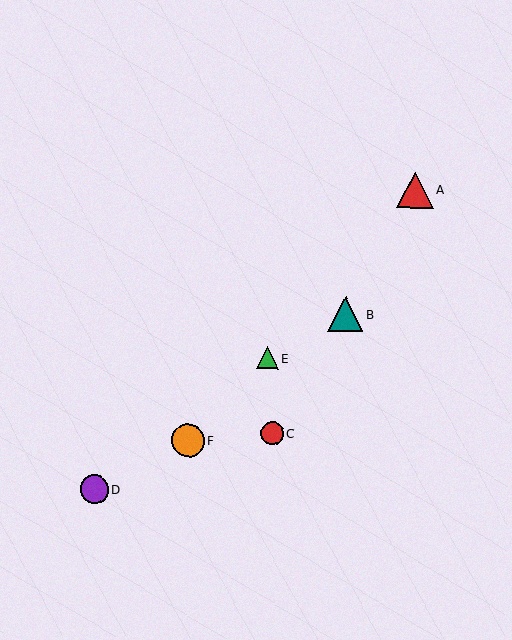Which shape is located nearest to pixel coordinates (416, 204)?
The red triangle (labeled A) at (415, 190) is nearest to that location.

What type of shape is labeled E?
Shape E is a green triangle.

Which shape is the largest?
The red triangle (labeled A) is the largest.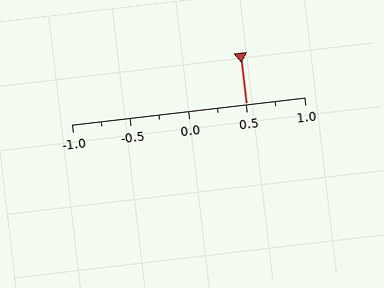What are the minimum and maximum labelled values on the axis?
The axis runs from -1.0 to 1.0.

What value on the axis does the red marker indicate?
The marker indicates approximately 0.5.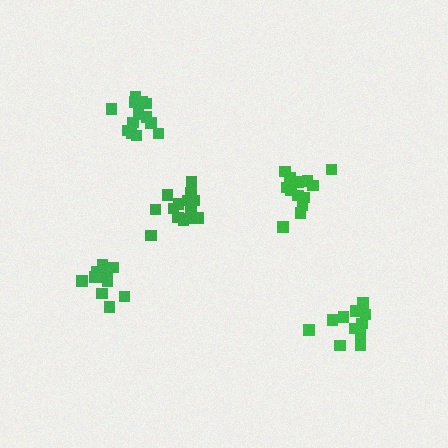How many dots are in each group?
Group 1: 14 dots, Group 2: 11 dots, Group 3: 11 dots, Group 4: 13 dots, Group 5: 14 dots (63 total).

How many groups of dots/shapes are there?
There are 5 groups.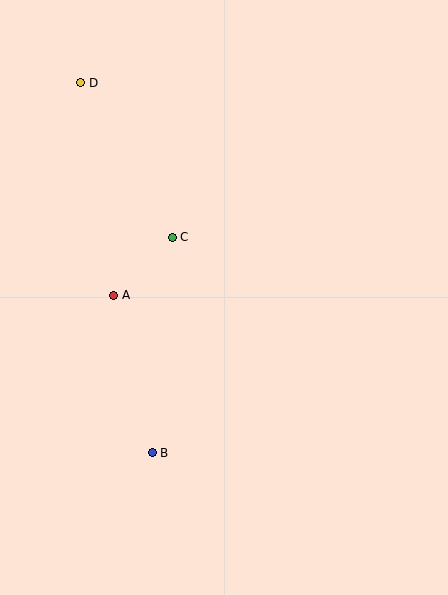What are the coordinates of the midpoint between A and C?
The midpoint between A and C is at (143, 266).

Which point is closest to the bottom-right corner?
Point B is closest to the bottom-right corner.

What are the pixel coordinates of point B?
Point B is at (152, 453).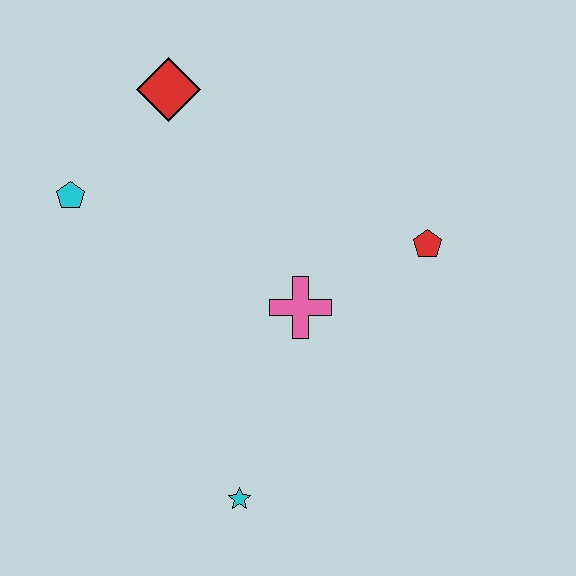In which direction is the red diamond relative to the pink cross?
The red diamond is above the pink cross.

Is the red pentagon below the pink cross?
No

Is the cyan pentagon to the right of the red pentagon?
No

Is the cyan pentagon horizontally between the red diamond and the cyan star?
No